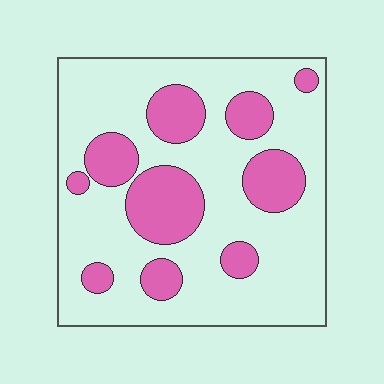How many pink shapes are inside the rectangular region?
10.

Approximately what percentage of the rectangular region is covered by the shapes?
Approximately 25%.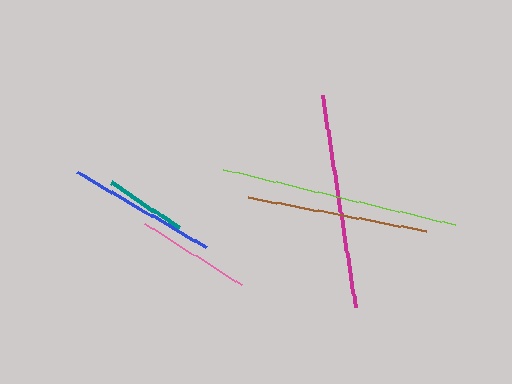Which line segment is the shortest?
The teal line is the shortest at approximately 83 pixels.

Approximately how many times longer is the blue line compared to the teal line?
The blue line is approximately 1.8 times the length of the teal line.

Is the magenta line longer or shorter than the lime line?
The lime line is longer than the magenta line.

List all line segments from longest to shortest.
From longest to shortest: lime, magenta, brown, blue, pink, teal.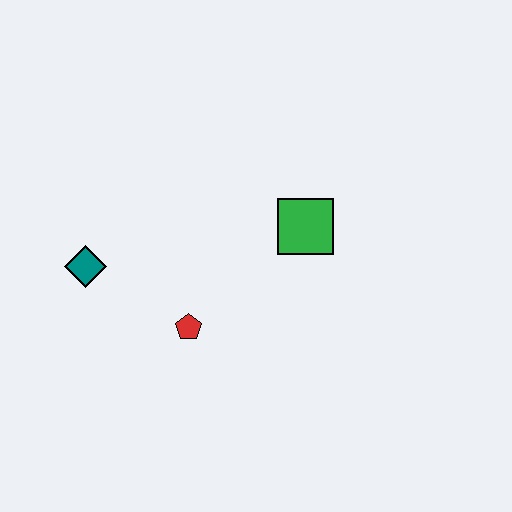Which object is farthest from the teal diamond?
The green square is farthest from the teal diamond.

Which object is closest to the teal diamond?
The red pentagon is closest to the teal diamond.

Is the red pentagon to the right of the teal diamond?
Yes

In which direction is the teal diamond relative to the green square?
The teal diamond is to the left of the green square.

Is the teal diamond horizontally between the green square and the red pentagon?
No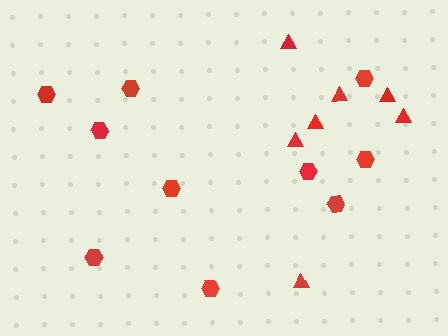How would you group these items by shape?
There are 2 groups: one group of hexagons (10) and one group of triangles (7).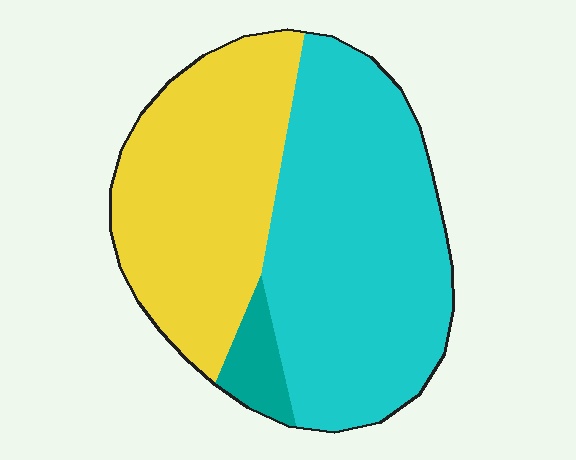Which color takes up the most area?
Cyan, at roughly 55%.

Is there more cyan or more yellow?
Cyan.